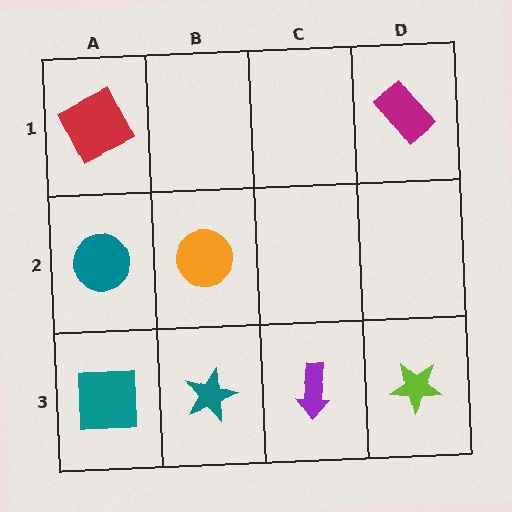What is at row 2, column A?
A teal circle.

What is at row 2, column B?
An orange circle.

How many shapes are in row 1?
2 shapes.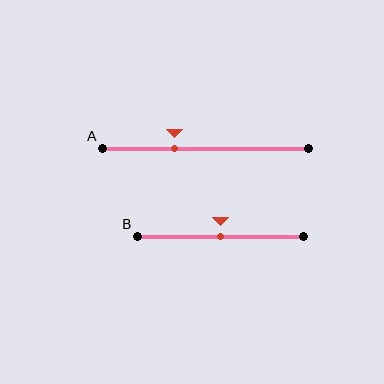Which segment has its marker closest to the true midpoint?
Segment B has its marker closest to the true midpoint.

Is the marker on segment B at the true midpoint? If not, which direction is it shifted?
Yes, the marker on segment B is at the true midpoint.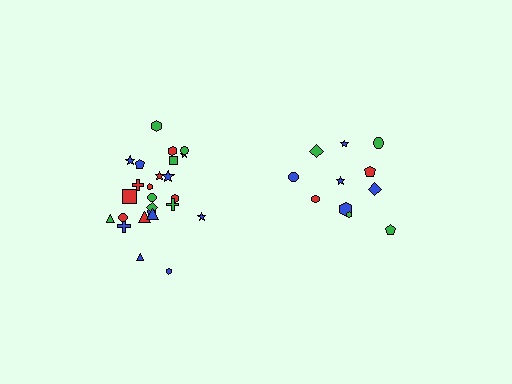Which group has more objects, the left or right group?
The left group.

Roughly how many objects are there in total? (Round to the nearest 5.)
Roughly 35 objects in total.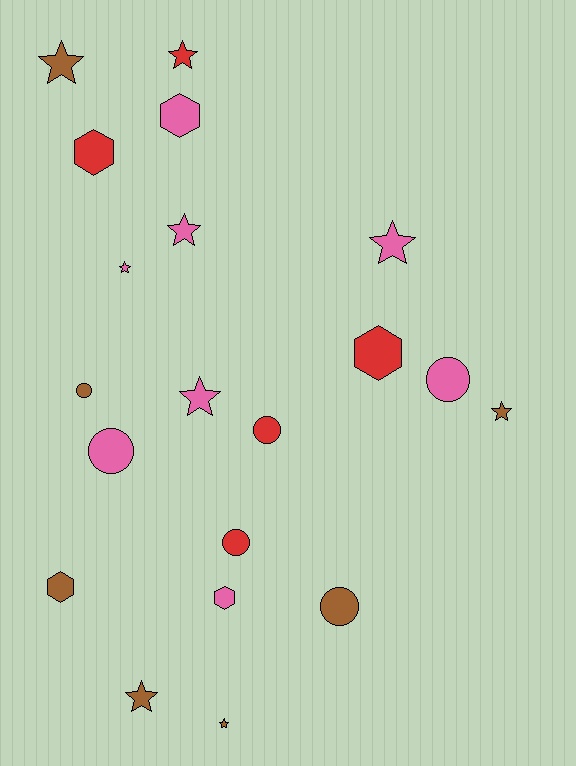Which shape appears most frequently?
Star, with 9 objects.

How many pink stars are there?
There are 4 pink stars.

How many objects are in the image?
There are 20 objects.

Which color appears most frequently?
Pink, with 8 objects.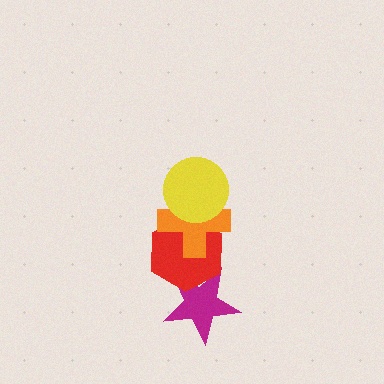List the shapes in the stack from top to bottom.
From top to bottom: the yellow circle, the orange cross, the red hexagon, the magenta star.